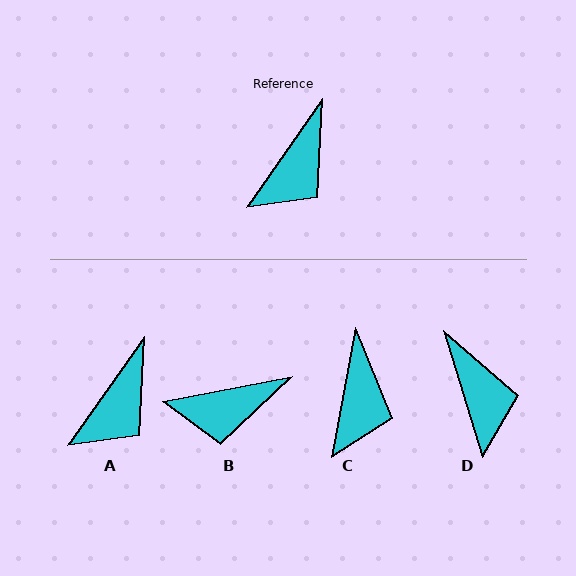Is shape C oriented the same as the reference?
No, it is off by about 25 degrees.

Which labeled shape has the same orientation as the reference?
A.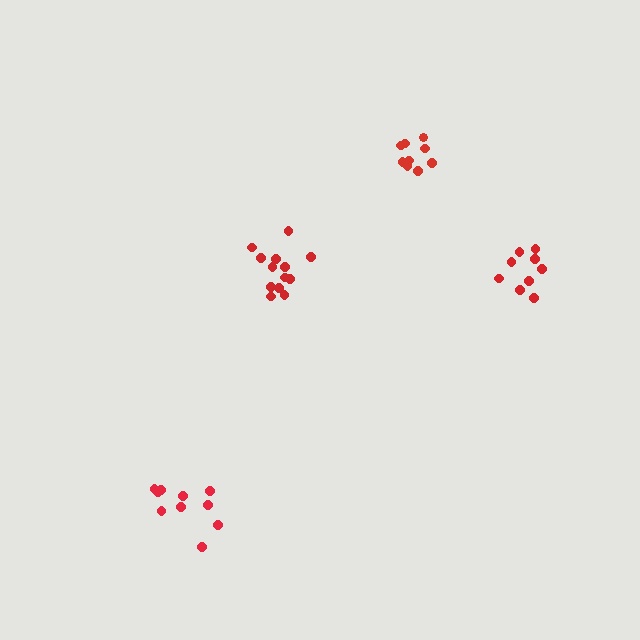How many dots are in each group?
Group 1: 13 dots, Group 2: 9 dots, Group 3: 10 dots, Group 4: 9 dots (41 total).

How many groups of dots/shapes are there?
There are 4 groups.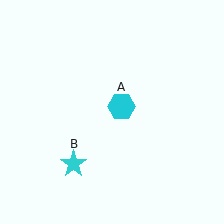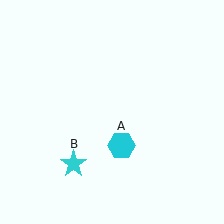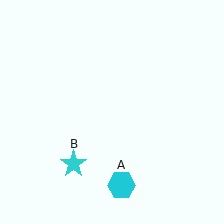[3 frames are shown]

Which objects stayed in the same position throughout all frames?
Cyan star (object B) remained stationary.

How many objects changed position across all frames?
1 object changed position: cyan hexagon (object A).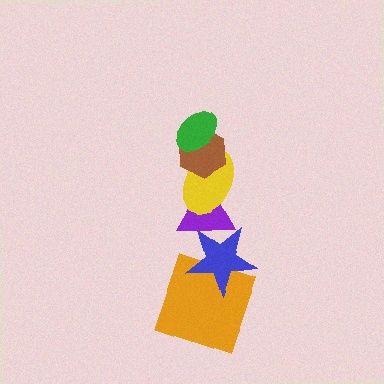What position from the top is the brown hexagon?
The brown hexagon is 2nd from the top.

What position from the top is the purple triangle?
The purple triangle is 4th from the top.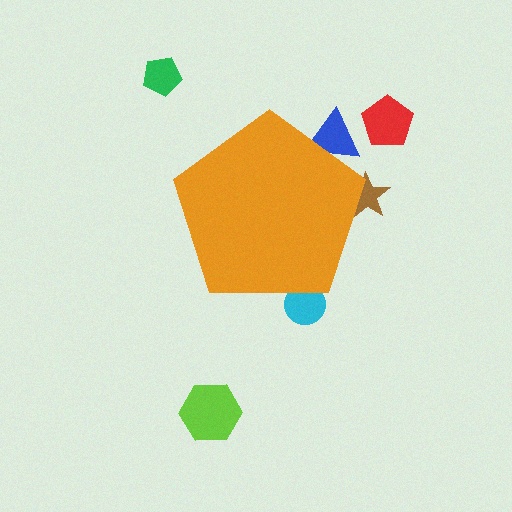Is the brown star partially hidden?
Yes, the brown star is partially hidden behind the orange pentagon.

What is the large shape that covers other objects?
An orange pentagon.